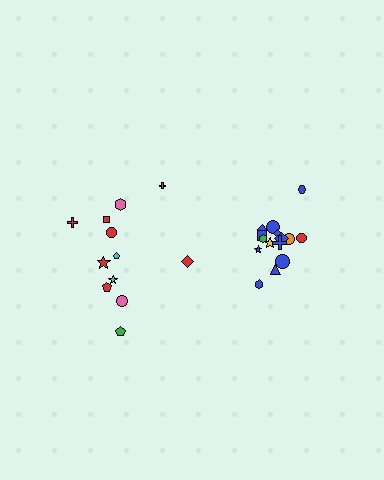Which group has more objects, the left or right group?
The right group.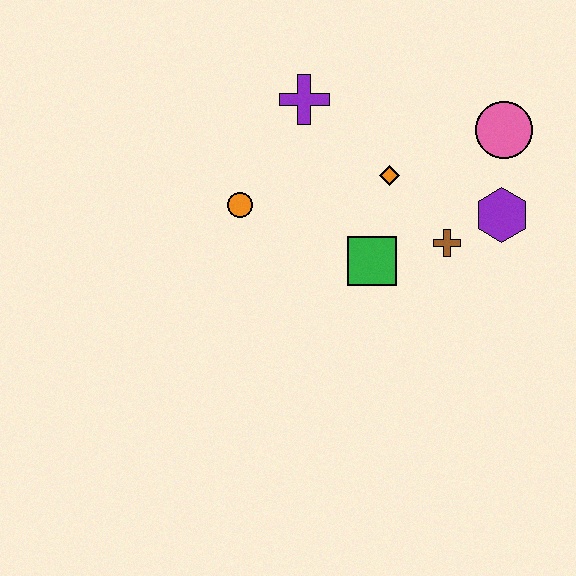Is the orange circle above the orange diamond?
No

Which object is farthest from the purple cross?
The purple hexagon is farthest from the purple cross.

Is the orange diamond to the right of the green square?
Yes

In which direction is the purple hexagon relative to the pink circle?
The purple hexagon is below the pink circle.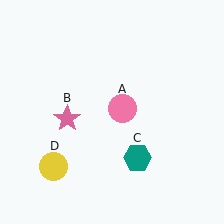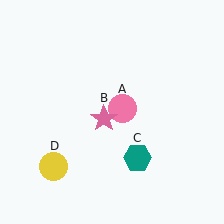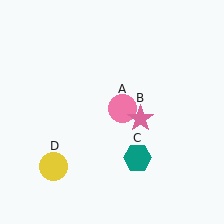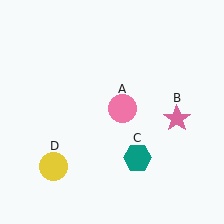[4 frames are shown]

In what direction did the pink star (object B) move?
The pink star (object B) moved right.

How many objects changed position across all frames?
1 object changed position: pink star (object B).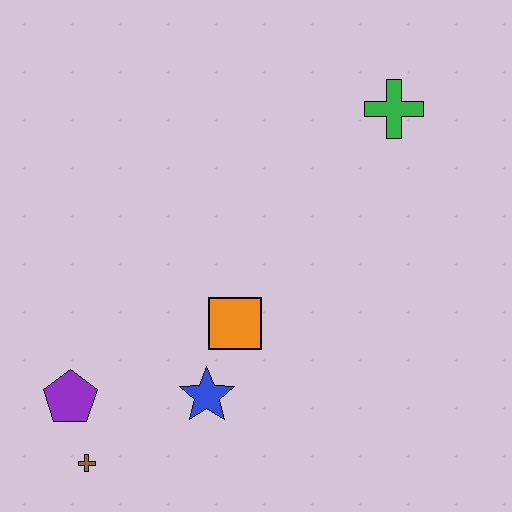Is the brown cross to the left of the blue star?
Yes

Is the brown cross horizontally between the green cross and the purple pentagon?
Yes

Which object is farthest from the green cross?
The brown cross is farthest from the green cross.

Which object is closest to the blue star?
The orange square is closest to the blue star.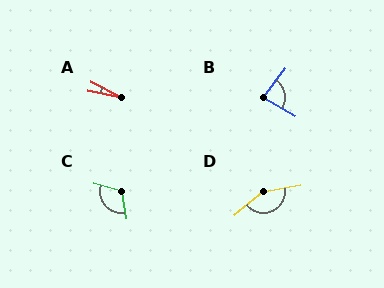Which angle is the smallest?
A, at approximately 16 degrees.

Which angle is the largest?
D, at approximately 150 degrees.